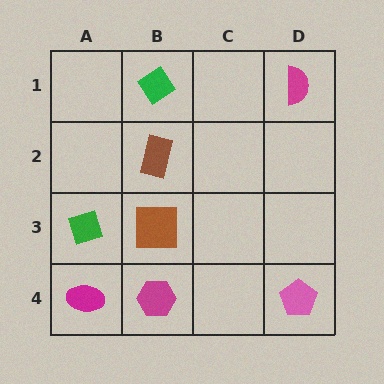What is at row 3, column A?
A green diamond.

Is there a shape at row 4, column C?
No, that cell is empty.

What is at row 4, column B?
A magenta hexagon.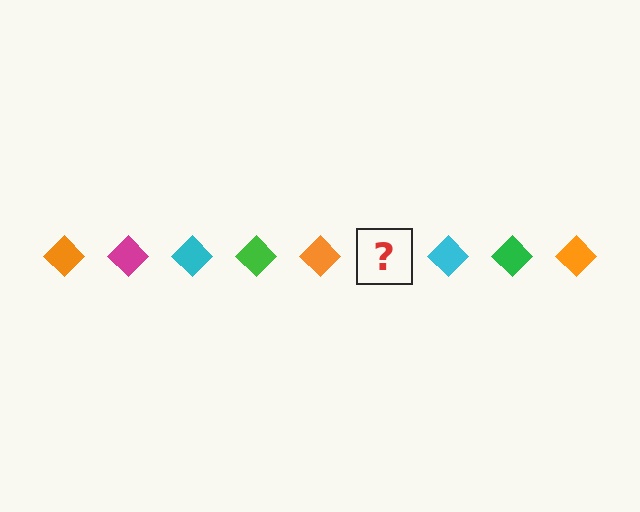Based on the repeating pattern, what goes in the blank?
The blank should be a magenta diamond.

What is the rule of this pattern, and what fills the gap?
The rule is that the pattern cycles through orange, magenta, cyan, green diamonds. The gap should be filled with a magenta diamond.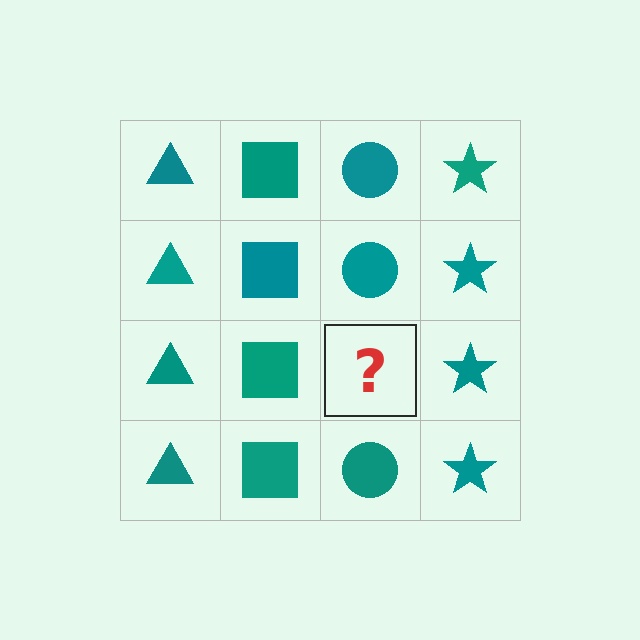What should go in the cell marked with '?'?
The missing cell should contain a teal circle.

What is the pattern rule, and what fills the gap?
The rule is that each column has a consistent shape. The gap should be filled with a teal circle.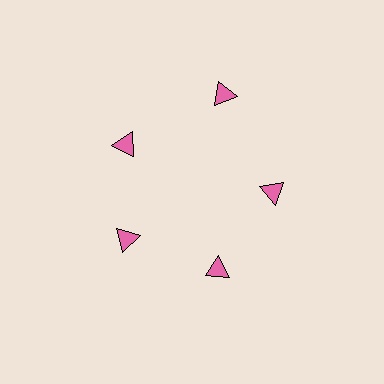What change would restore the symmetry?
The symmetry would be restored by moving it inward, back onto the ring so that all 5 triangles sit at equal angles and equal distance from the center.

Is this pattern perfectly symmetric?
No. The 5 pink triangles are arranged in a ring, but one element near the 1 o'clock position is pushed outward from the center, breaking the 5-fold rotational symmetry.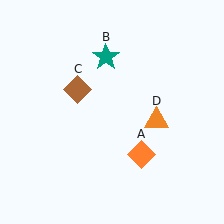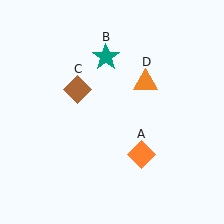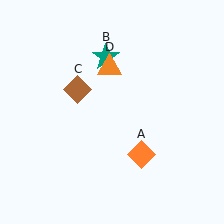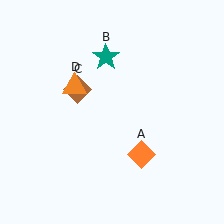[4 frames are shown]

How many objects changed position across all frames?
1 object changed position: orange triangle (object D).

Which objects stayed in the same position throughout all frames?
Orange diamond (object A) and teal star (object B) and brown diamond (object C) remained stationary.